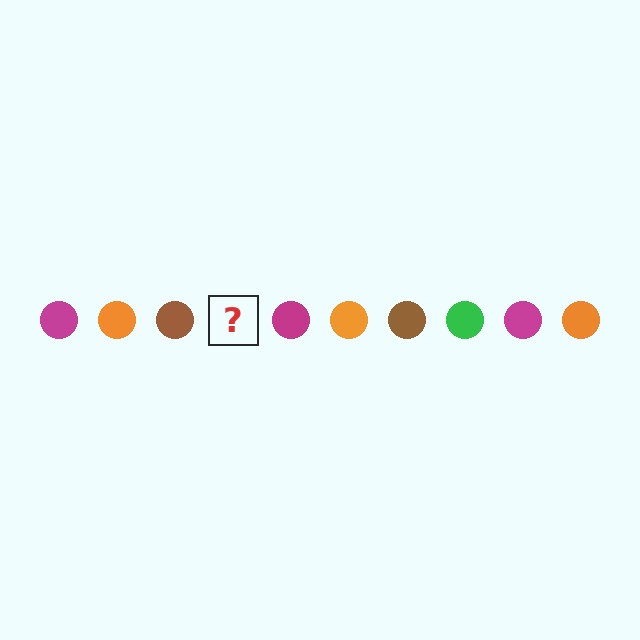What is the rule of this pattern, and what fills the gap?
The rule is that the pattern cycles through magenta, orange, brown, green circles. The gap should be filled with a green circle.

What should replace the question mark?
The question mark should be replaced with a green circle.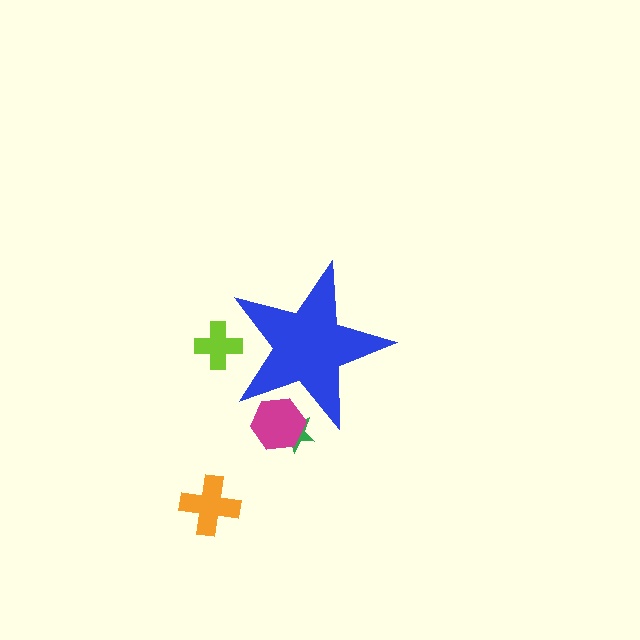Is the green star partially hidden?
Yes, the green star is partially hidden behind the blue star.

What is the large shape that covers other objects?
A blue star.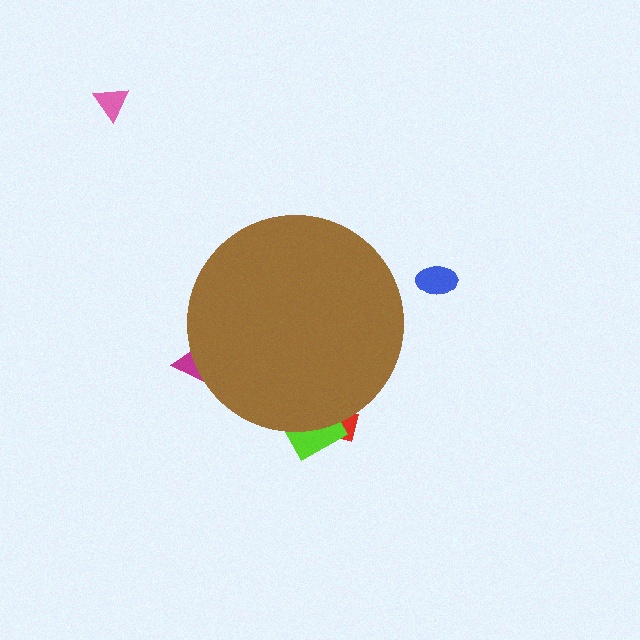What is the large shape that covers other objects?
A brown circle.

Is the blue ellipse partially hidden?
No, the blue ellipse is fully visible.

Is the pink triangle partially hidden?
No, the pink triangle is fully visible.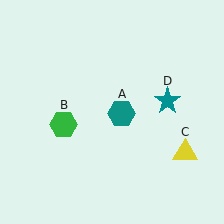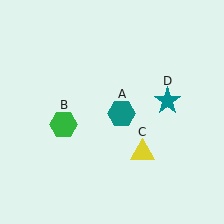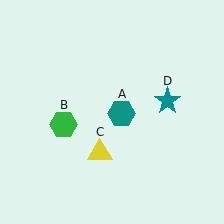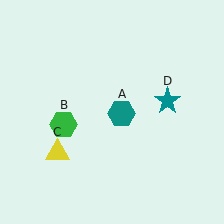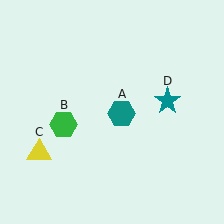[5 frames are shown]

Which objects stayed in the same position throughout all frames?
Teal hexagon (object A) and green hexagon (object B) and teal star (object D) remained stationary.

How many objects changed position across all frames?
1 object changed position: yellow triangle (object C).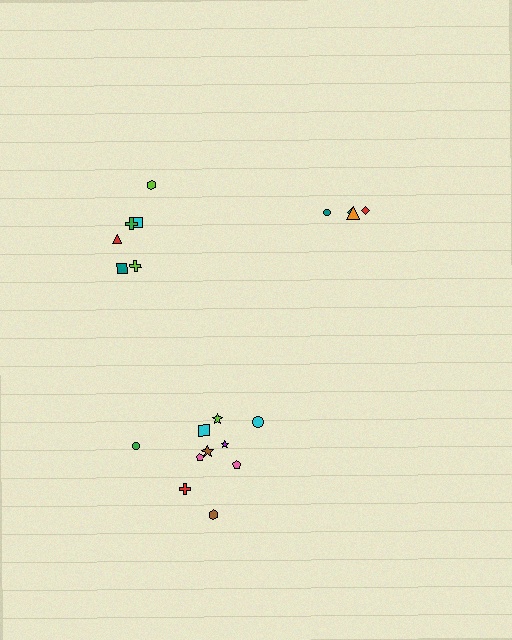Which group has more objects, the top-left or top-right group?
The top-left group.